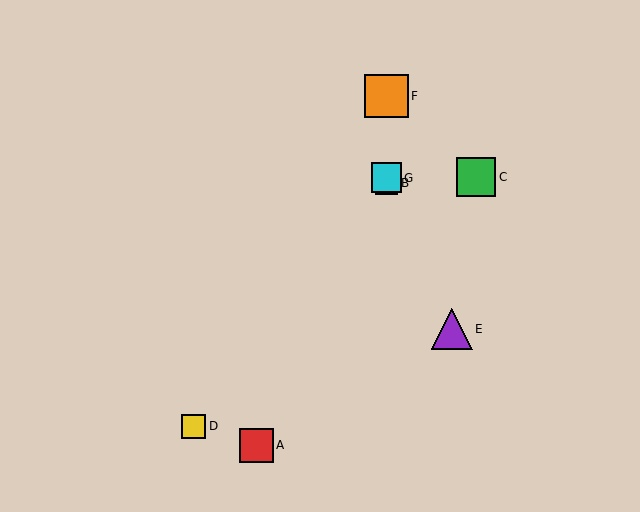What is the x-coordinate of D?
Object D is at x≈194.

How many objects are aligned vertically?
3 objects (B, F, G) are aligned vertically.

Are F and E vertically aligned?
No, F is at x≈386 and E is at x≈452.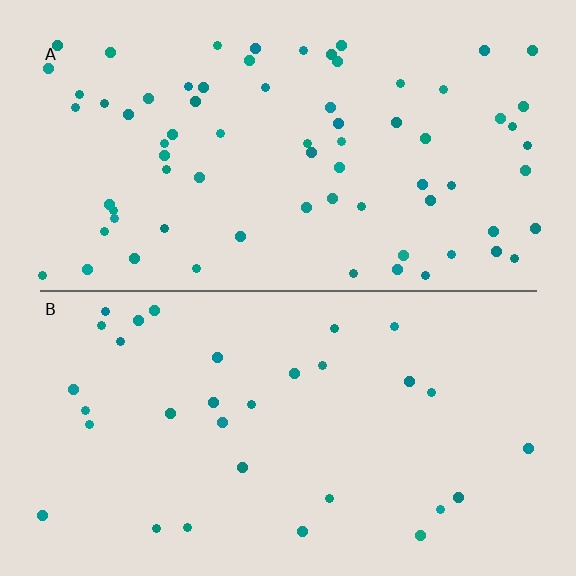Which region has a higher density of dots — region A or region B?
A (the top).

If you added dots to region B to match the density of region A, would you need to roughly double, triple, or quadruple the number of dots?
Approximately double.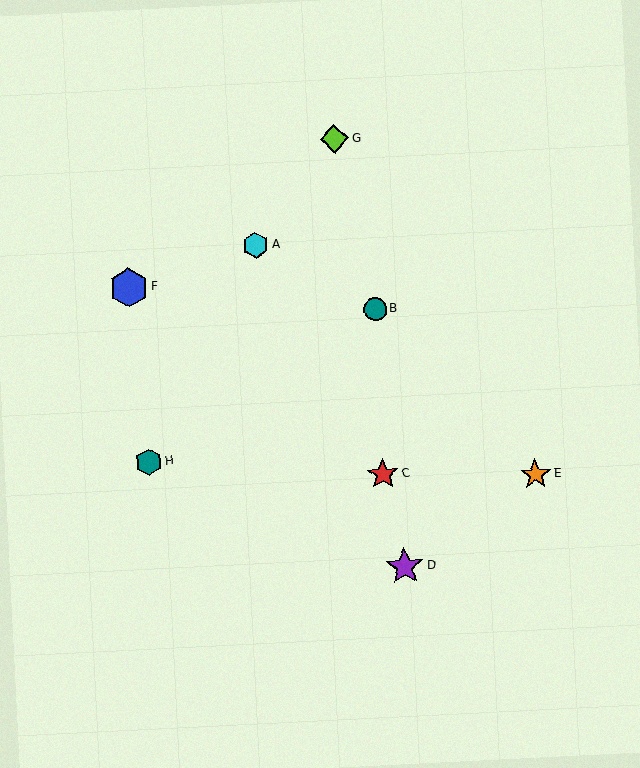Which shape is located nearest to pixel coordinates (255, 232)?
The cyan hexagon (labeled A) at (256, 245) is nearest to that location.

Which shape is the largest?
The blue hexagon (labeled F) is the largest.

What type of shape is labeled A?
Shape A is a cyan hexagon.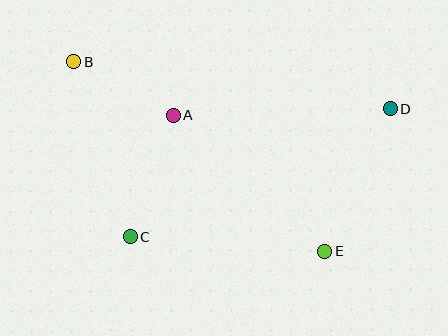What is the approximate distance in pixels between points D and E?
The distance between D and E is approximately 156 pixels.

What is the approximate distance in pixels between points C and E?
The distance between C and E is approximately 195 pixels.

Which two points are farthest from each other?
Points B and D are farthest from each other.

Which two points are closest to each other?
Points A and B are closest to each other.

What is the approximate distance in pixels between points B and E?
The distance between B and E is approximately 315 pixels.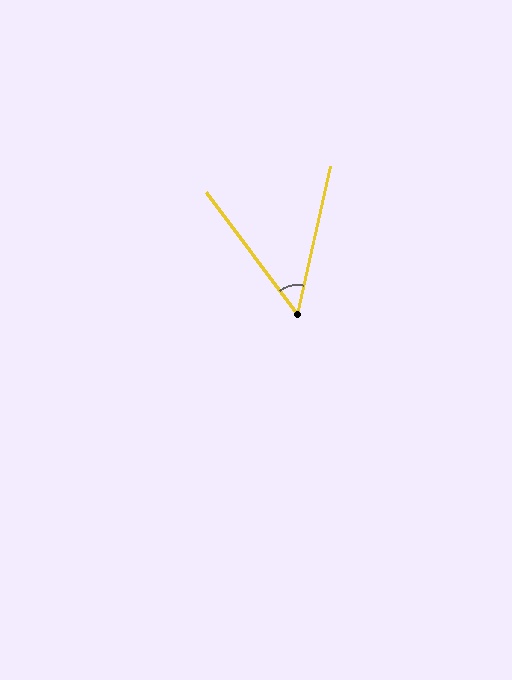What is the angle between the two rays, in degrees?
Approximately 49 degrees.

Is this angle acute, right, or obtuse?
It is acute.